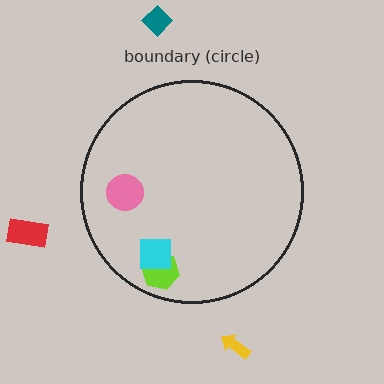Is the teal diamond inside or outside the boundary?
Outside.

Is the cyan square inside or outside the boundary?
Inside.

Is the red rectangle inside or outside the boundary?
Outside.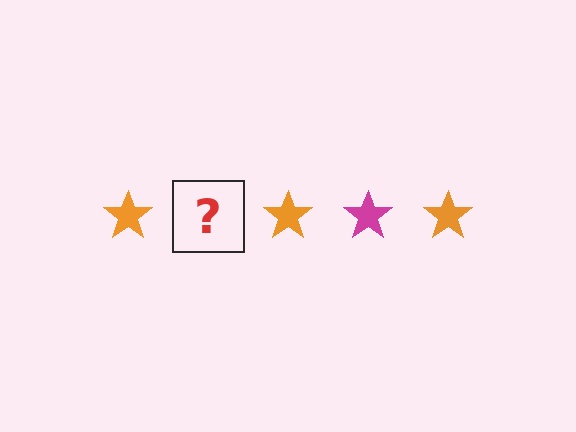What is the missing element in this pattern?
The missing element is a magenta star.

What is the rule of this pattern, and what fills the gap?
The rule is that the pattern cycles through orange, magenta stars. The gap should be filled with a magenta star.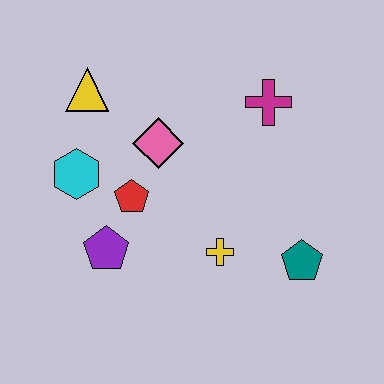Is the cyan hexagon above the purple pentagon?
Yes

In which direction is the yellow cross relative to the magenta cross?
The yellow cross is below the magenta cross.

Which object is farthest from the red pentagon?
The teal pentagon is farthest from the red pentagon.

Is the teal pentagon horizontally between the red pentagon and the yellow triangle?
No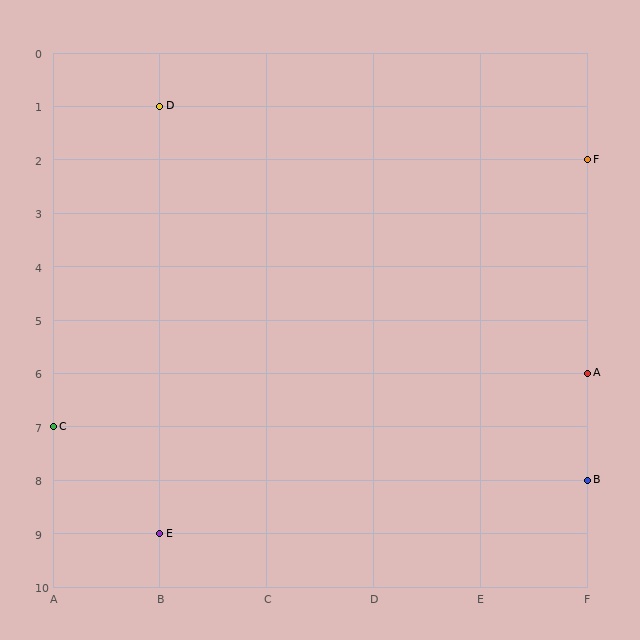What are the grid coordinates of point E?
Point E is at grid coordinates (B, 9).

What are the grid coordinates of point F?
Point F is at grid coordinates (F, 2).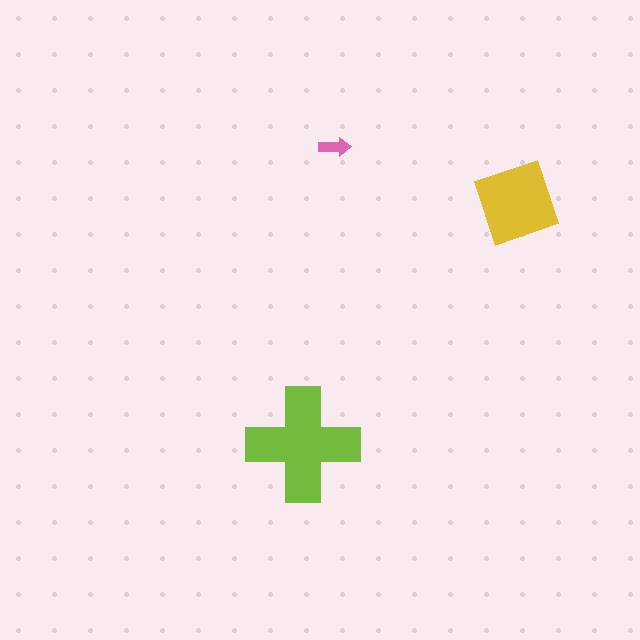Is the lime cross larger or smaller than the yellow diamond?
Larger.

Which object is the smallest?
The pink arrow.